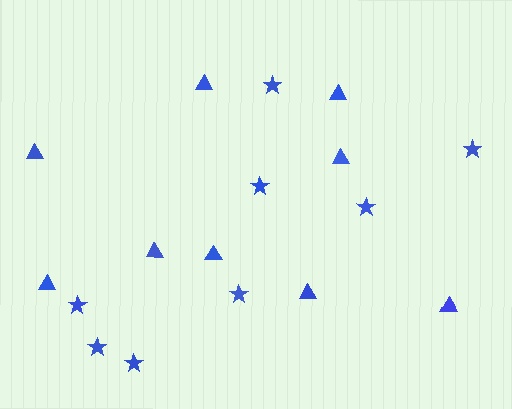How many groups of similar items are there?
There are 2 groups: one group of stars (8) and one group of triangles (9).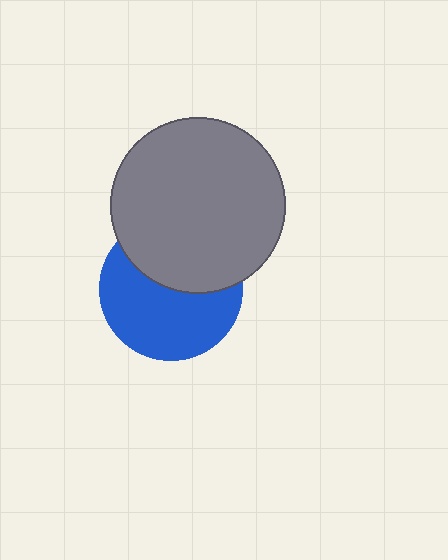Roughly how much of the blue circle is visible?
About half of it is visible (roughly 58%).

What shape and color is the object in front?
The object in front is a gray circle.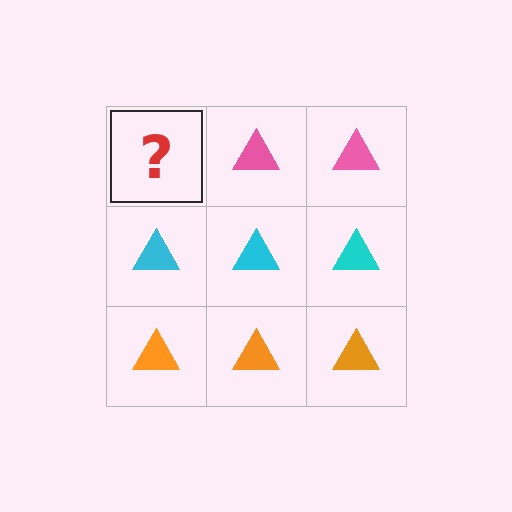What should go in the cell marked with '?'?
The missing cell should contain a pink triangle.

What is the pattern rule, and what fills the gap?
The rule is that each row has a consistent color. The gap should be filled with a pink triangle.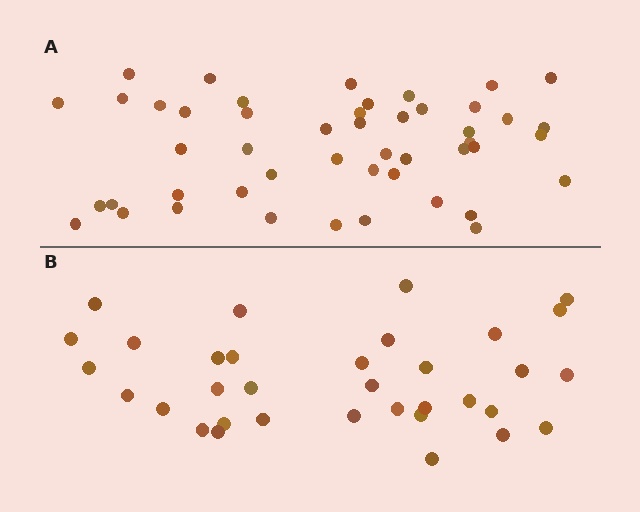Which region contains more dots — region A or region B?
Region A (the top region) has more dots.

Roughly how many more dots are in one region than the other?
Region A has approximately 15 more dots than region B.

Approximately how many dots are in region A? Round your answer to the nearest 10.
About 50 dots. (The exact count is 48, which rounds to 50.)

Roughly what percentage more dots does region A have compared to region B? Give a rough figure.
About 40% more.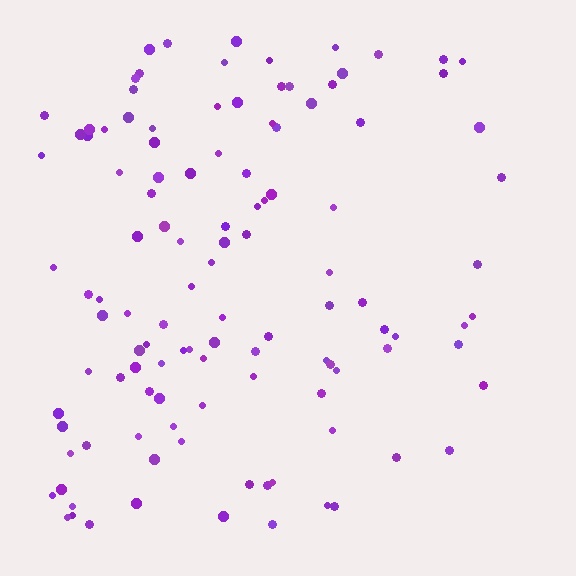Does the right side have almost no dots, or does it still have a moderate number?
Still a moderate number, just noticeably fewer than the left.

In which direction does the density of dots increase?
From right to left, with the left side densest.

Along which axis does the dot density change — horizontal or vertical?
Horizontal.